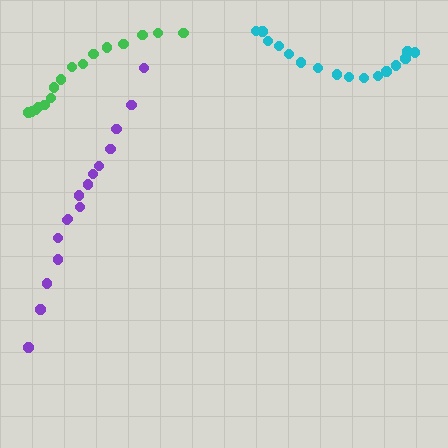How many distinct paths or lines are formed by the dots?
There are 3 distinct paths.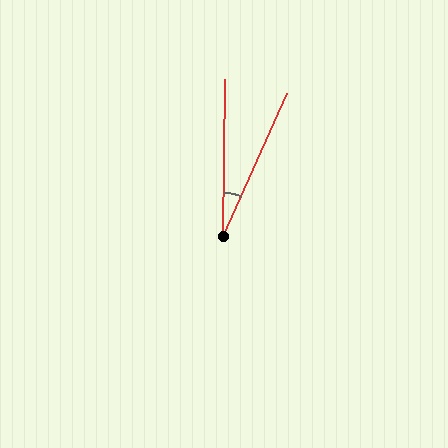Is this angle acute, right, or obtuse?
It is acute.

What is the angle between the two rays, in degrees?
Approximately 23 degrees.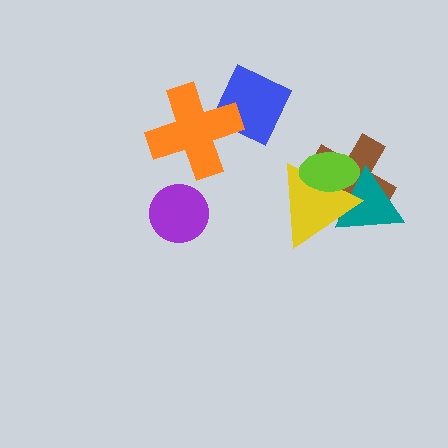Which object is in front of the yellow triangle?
The lime ellipse is in front of the yellow triangle.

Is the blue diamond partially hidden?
Yes, it is partially covered by another shape.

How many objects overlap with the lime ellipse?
3 objects overlap with the lime ellipse.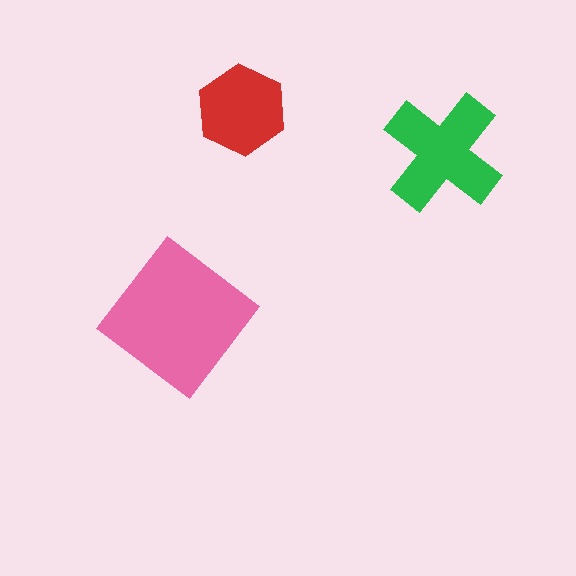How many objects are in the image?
There are 3 objects in the image.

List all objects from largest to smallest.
The pink diamond, the green cross, the red hexagon.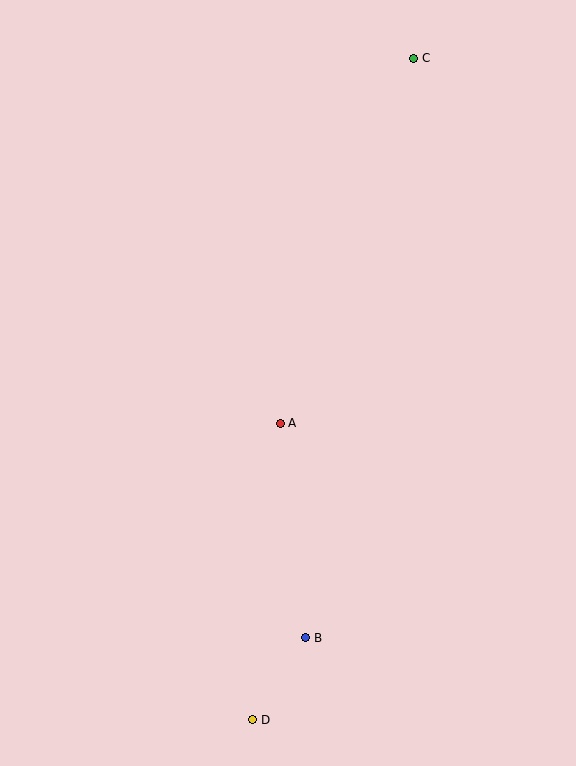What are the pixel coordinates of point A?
Point A is at (280, 423).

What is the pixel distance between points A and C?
The distance between A and C is 389 pixels.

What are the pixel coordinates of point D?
Point D is at (253, 720).